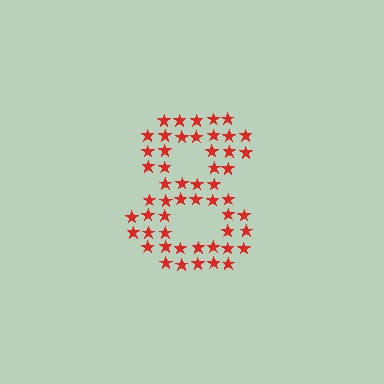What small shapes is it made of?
It is made of small stars.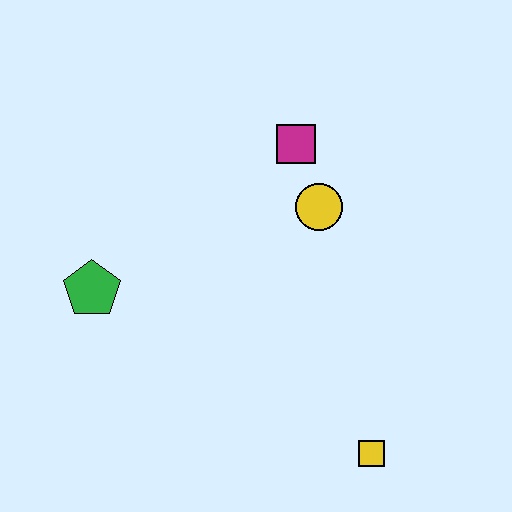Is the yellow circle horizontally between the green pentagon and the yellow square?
Yes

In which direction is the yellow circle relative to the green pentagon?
The yellow circle is to the right of the green pentagon.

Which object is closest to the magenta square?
The yellow circle is closest to the magenta square.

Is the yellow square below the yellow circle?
Yes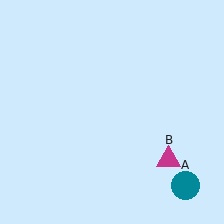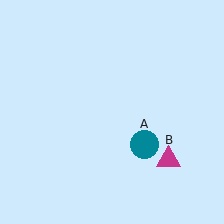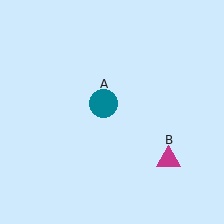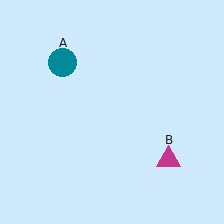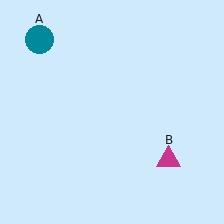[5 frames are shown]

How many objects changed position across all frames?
1 object changed position: teal circle (object A).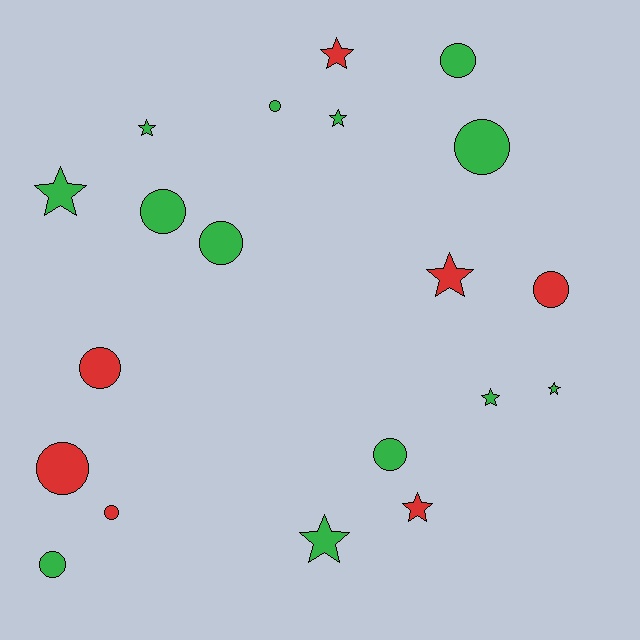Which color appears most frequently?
Green, with 13 objects.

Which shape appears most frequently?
Circle, with 11 objects.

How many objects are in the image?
There are 20 objects.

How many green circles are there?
There are 7 green circles.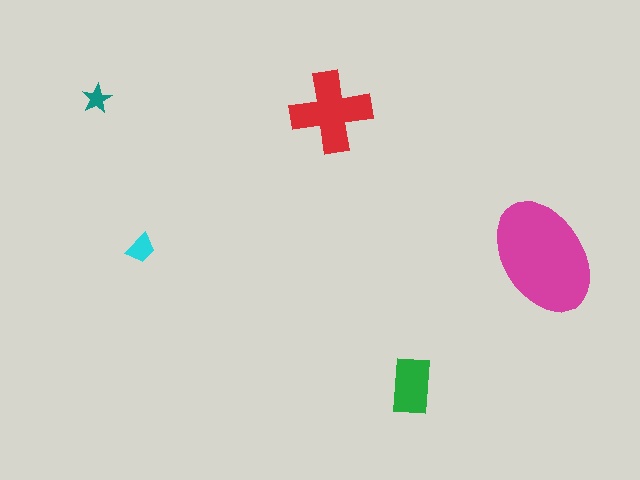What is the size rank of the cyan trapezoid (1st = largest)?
4th.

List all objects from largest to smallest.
The magenta ellipse, the red cross, the green rectangle, the cyan trapezoid, the teal star.